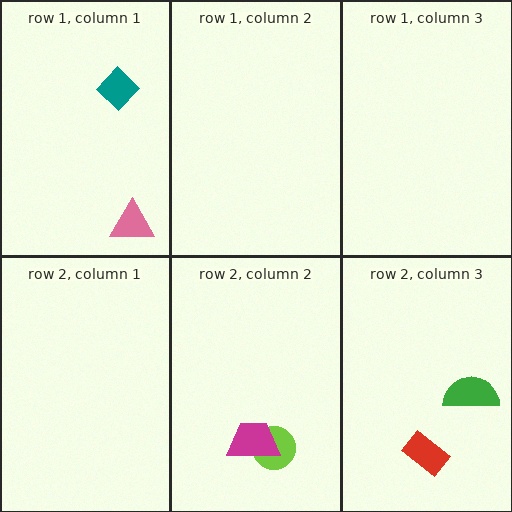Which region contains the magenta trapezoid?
The row 2, column 2 region.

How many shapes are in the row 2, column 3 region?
2.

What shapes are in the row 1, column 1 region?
The pink triangle, the teal diamond.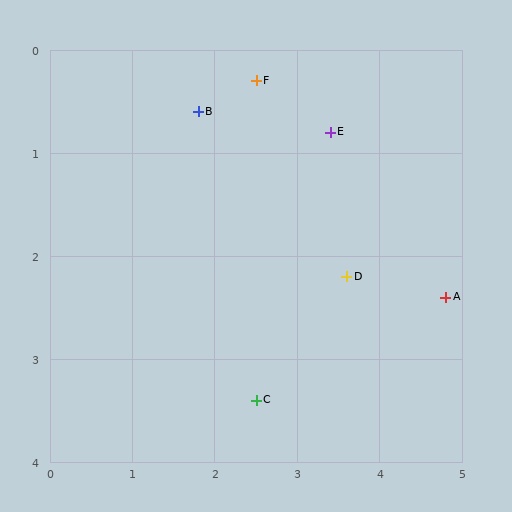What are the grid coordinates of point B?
Point B is at approximately (1.8, 0.6).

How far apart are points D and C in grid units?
Points D and C are about 1.6 grid units apart.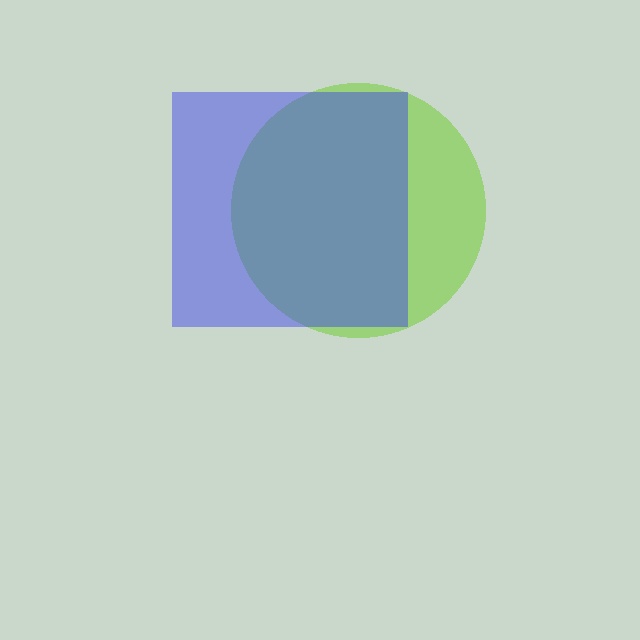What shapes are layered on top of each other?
The layered shapes are: a lime circle, a blue square.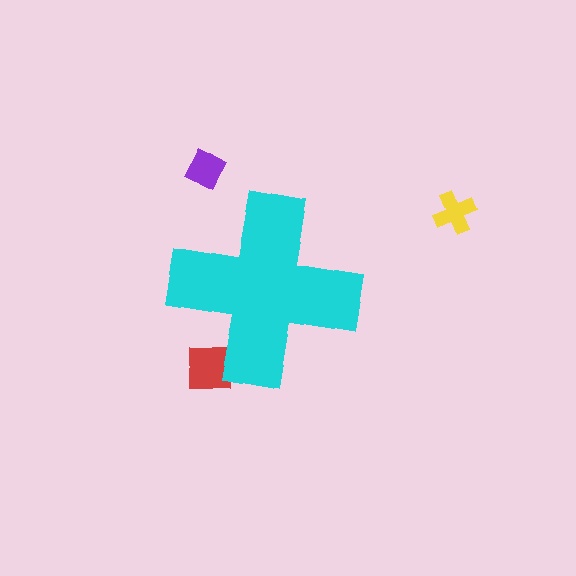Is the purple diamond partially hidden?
No, the purple diamond is fully visible.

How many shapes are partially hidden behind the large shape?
1 shape is partially hidden.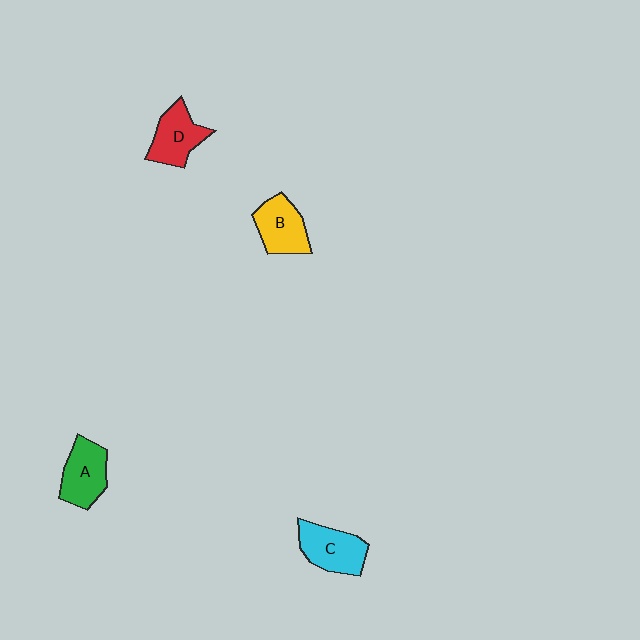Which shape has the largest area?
Shape C (cyan).